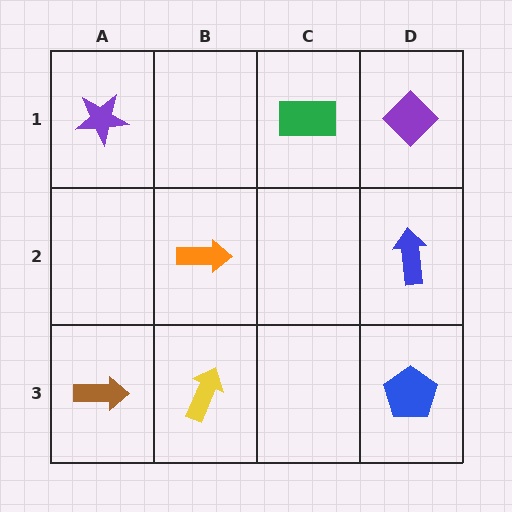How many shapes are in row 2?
2 shapes.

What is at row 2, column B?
An orange arrow.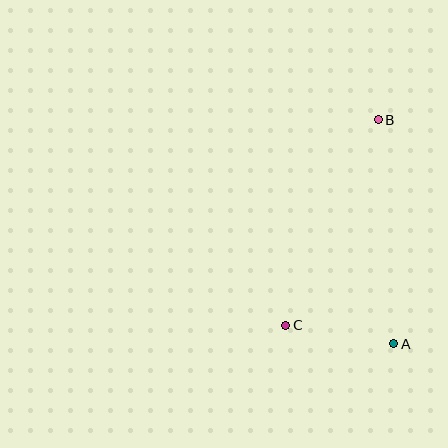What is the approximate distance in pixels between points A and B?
The distance between A and B is approximately 224 pixels.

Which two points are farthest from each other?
Points B and C are farthest from each other.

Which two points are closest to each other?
Points A and C are closest to each other.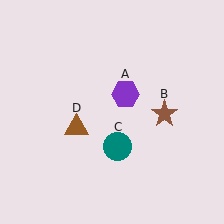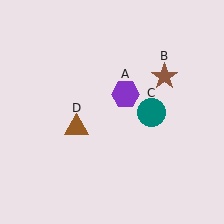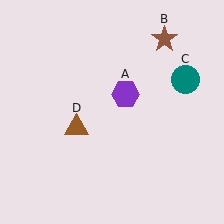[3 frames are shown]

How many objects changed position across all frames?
2 objects changed position: brown star (object B), teal circle (object C).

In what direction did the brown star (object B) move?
The brown star (object B) moved up.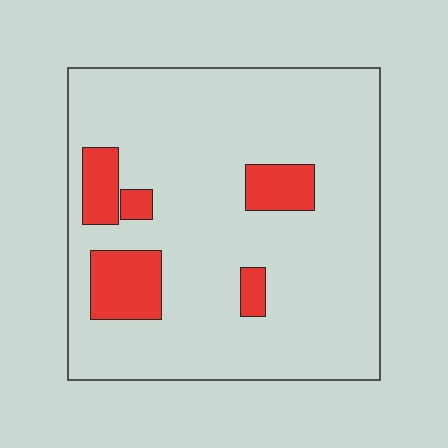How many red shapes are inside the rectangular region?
5.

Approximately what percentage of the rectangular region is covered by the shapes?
Approximately 15%.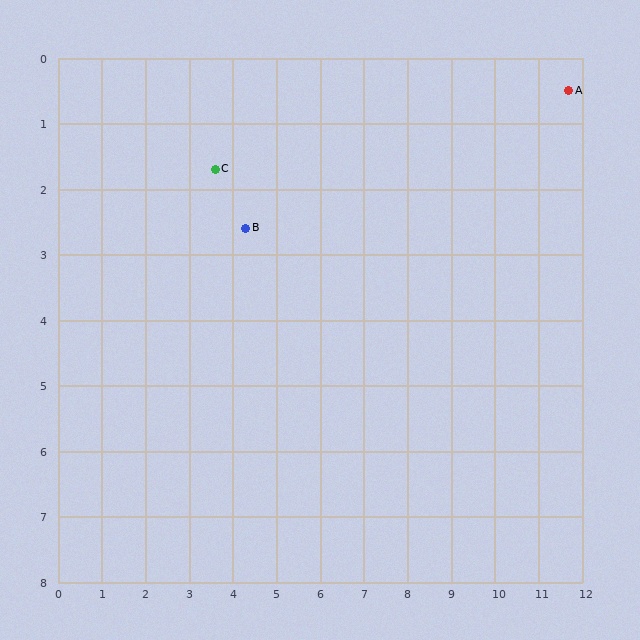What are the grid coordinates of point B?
Point B is at approximately (4.3, 2.6).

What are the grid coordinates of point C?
Point C is at approximately (3.6, 1.7).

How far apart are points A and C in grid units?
Points A and C are about 8.2 grid units apart.